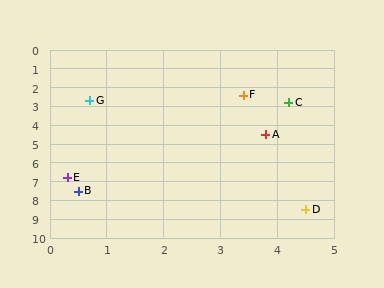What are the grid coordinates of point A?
Point A is at approximately (3.8, 4.5).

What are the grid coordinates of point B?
Point B is at approximately (0.5, 7.5).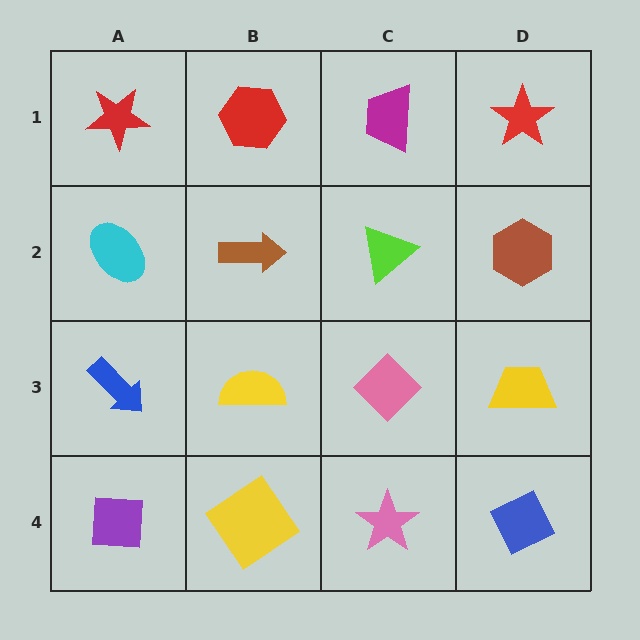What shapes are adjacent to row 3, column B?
A brown arrow (row 2, column B), a yellow diamond (row 4, column B), a blue arrow (row 3, column A), a pink diamond (row 3, column C).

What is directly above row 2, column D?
A red star.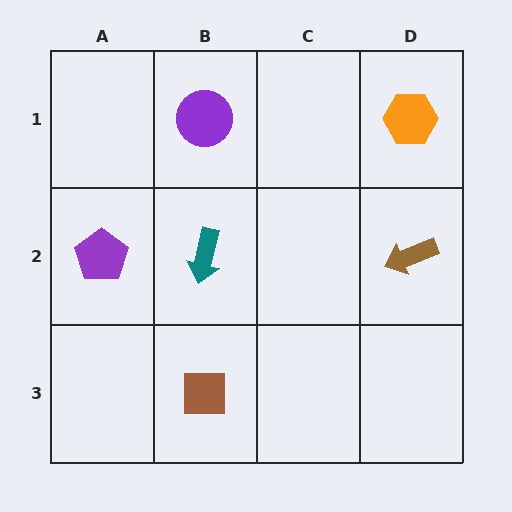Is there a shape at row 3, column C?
No, that cell is empty.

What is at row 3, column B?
A brown square.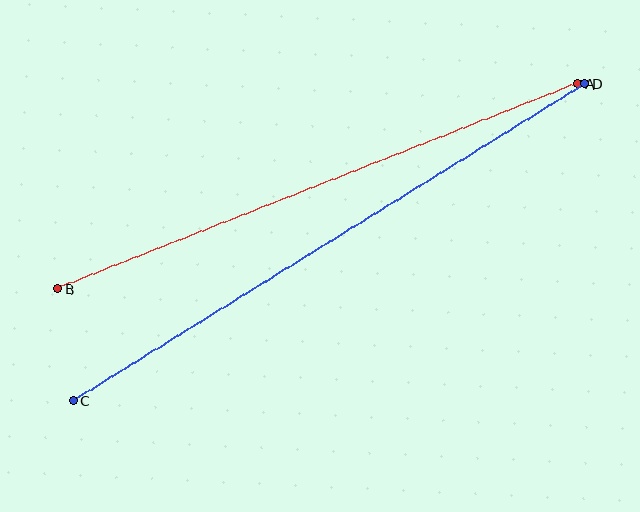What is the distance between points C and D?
The distance is approximately 602 pixels.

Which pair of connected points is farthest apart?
Points C and D are farthest apart.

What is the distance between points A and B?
The distance is approximately 559 pixels.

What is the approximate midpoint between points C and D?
The midpoint is at approximately (329, 242) pixels.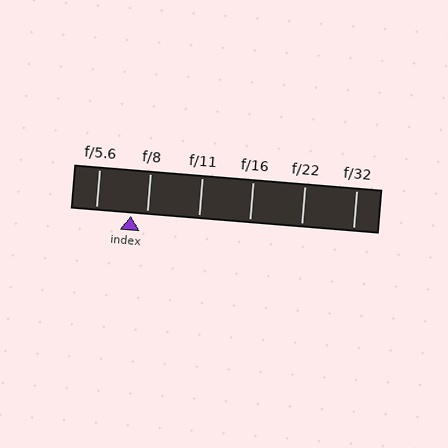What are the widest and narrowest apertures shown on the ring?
The widest aperture shown is f/5.6 and the narrowest is f/32.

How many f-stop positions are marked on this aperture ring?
There are 6 f-stop positions marked.